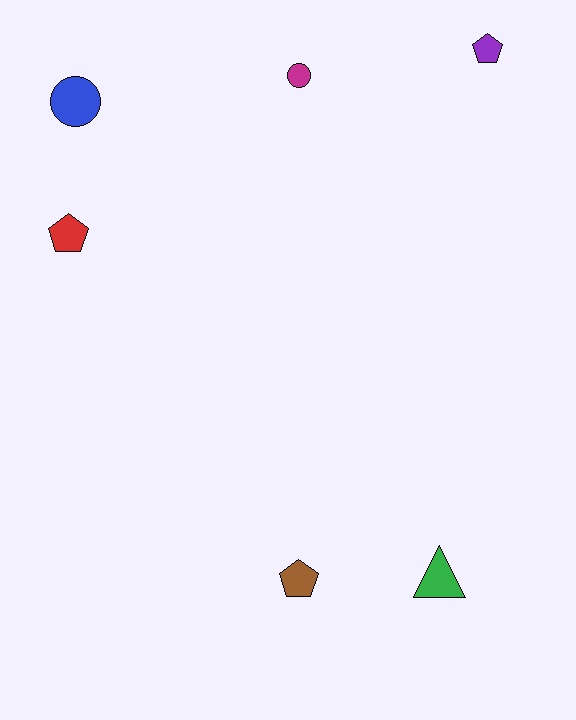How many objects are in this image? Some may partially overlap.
There are 6 objects.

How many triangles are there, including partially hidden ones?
There is 1 triangle.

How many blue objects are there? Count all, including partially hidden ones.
There is 1 blue object.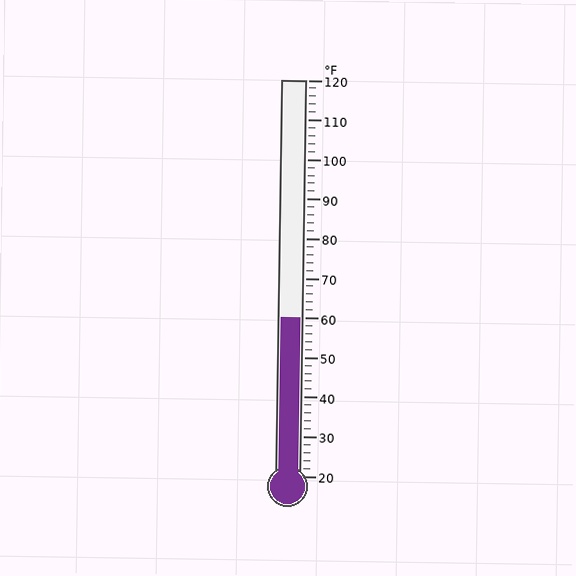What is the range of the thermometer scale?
The thermometer scale ranges from 20°F to 120°F.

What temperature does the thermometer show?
The thermometer shows approximately 60°F.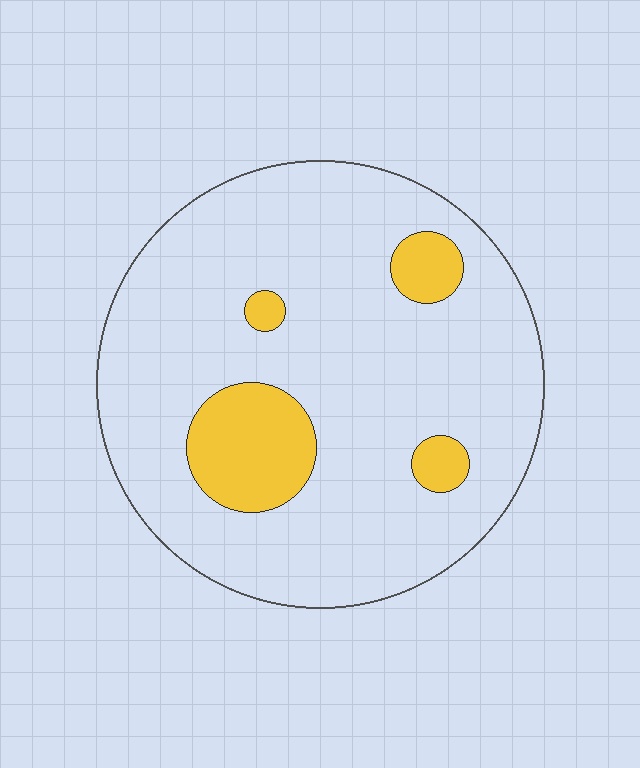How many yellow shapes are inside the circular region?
4.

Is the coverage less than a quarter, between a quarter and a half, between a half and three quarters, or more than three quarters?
Less than a quarter.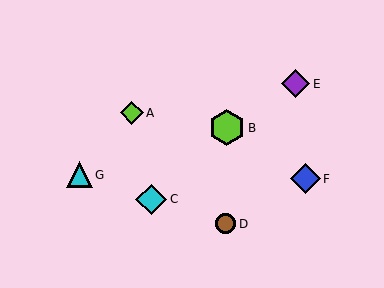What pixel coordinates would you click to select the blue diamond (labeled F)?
Click at (305, 179) to select the blue diamond F.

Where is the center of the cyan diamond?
The center of the cyan diamond is at (151, 199).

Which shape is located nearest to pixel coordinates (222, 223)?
The brown circle (labeled D) at (226, 224) is nearest to that location.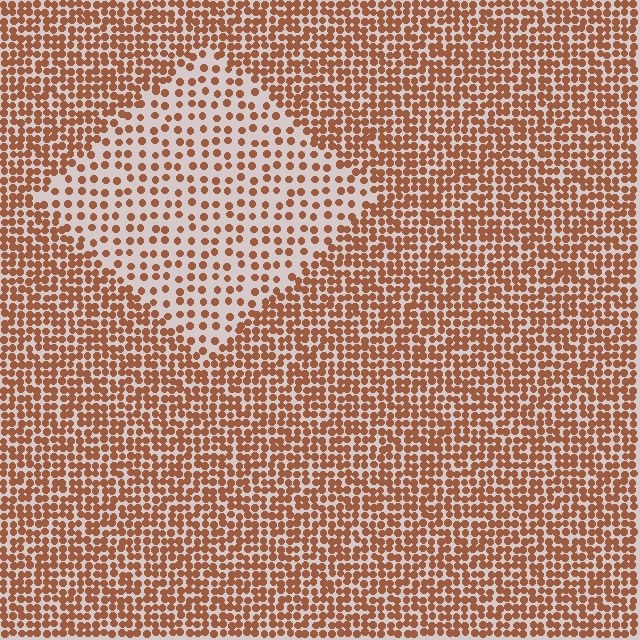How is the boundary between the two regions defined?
The boundary is defined by a change in element density (approximately 2.2x ratio). All elements are the same color, size, and shape.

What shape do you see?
I see a diamond.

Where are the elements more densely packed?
The elements are more densely packed outside the diamond boundary.